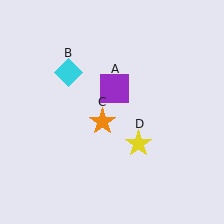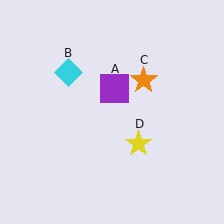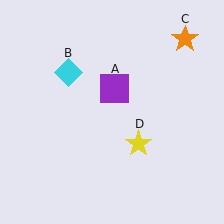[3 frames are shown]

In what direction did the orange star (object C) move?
The orange star (object C) moved up and to the right.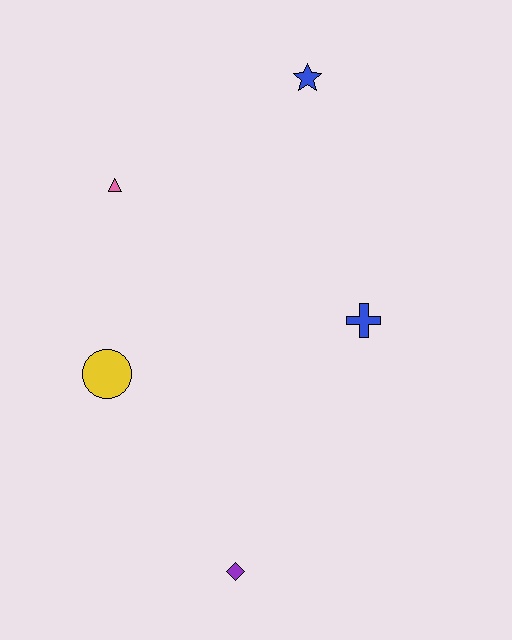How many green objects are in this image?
There are no green objects.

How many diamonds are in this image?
There is 1 diamond.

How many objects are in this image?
There are 5 objects.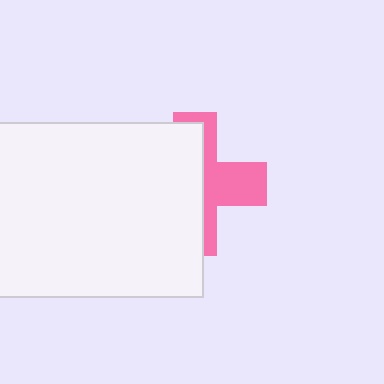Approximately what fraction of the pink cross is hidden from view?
Roughly 58% of the pink cross is hidden behind the white rectangle.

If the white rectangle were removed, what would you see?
You would see the complete pink cross.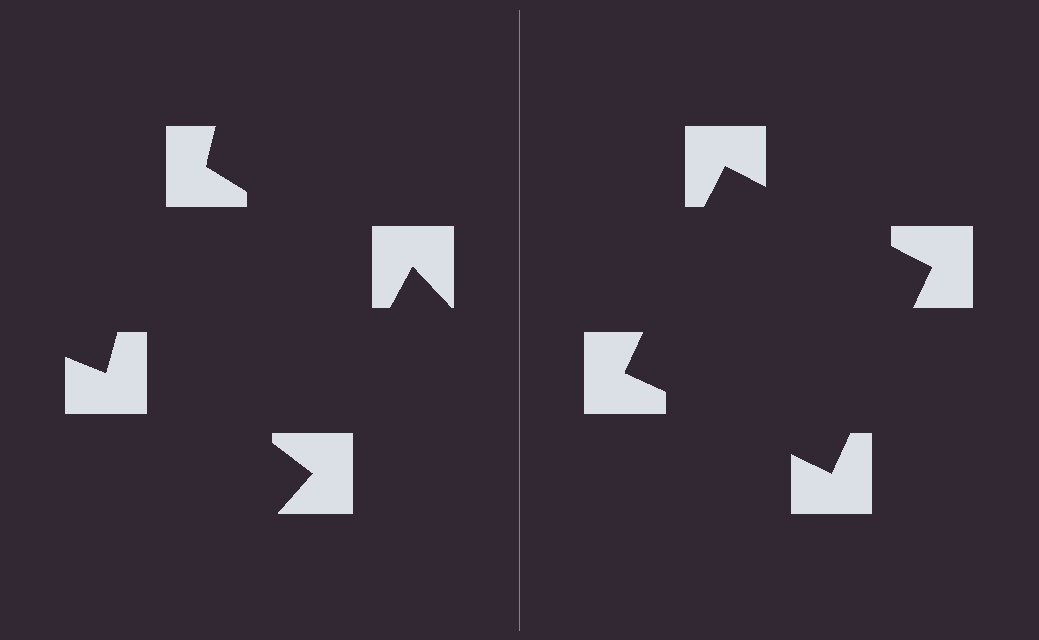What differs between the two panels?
The notched squares are positioned identically on both sides; only the wedge orientations differ. On the right they align to a square; on the left they are misaligned.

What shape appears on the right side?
An illusory square.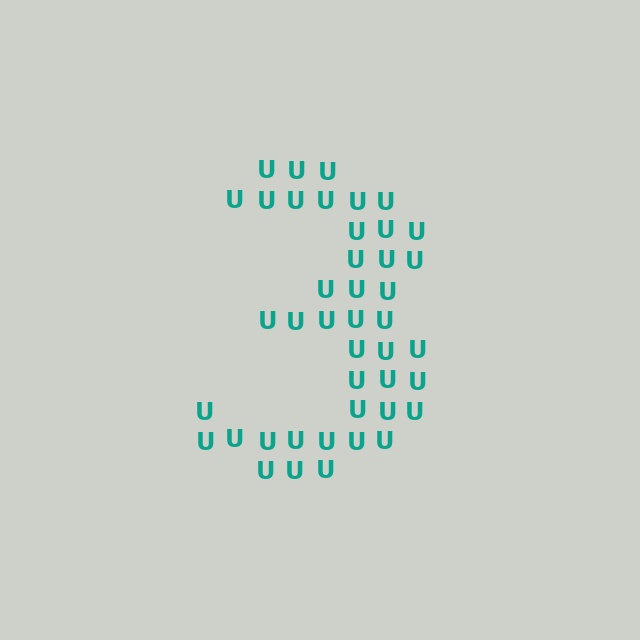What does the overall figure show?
The overall figure shows the digit 3.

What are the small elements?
The small elements are letter U's.